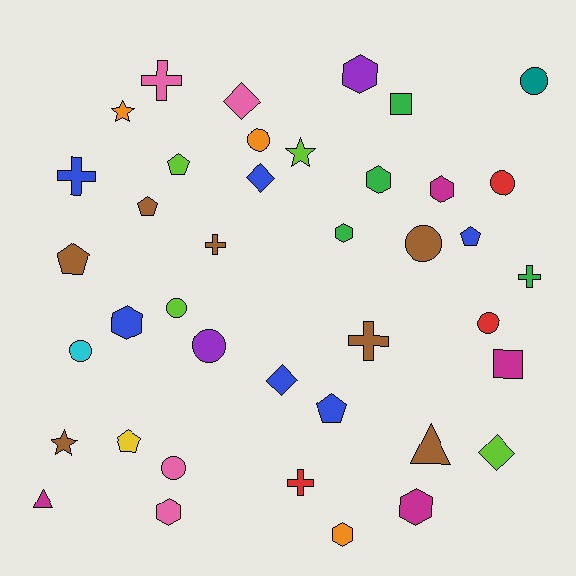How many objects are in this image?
There are 40 objects.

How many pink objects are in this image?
There are 4 pink objects.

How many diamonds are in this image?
There are 4 diamonds.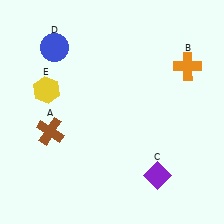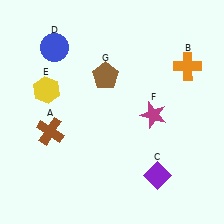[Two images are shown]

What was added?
A magenta star (F), a brown pentagon (G) were added in Image 2.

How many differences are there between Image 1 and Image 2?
There are 2 differences between the two images.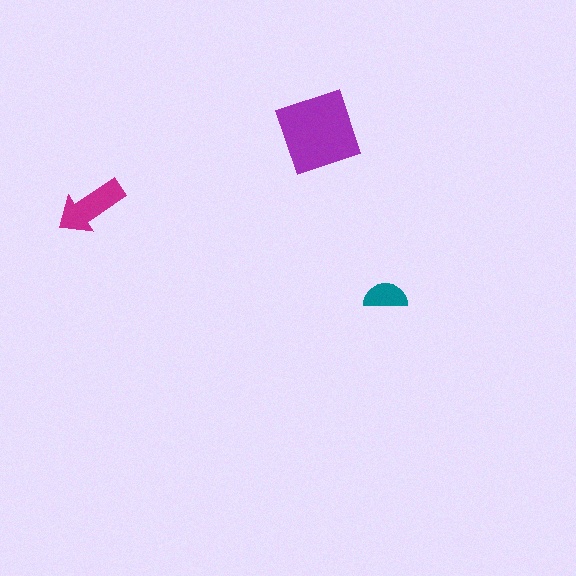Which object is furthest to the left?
The magenta arrow is leftmost.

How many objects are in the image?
There are 3 objects in the image.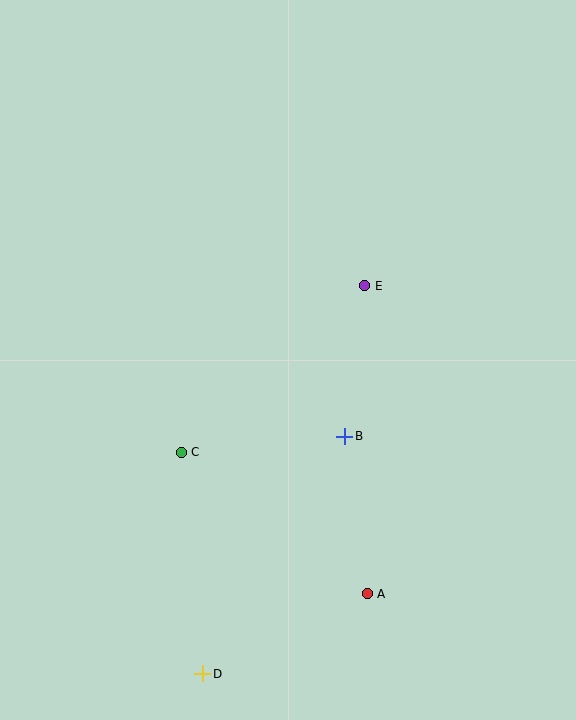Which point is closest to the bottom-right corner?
Point A is closest to the bottom-right corner.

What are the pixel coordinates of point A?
Point A is at (367, 594).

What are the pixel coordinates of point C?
Point C is at (181, 452).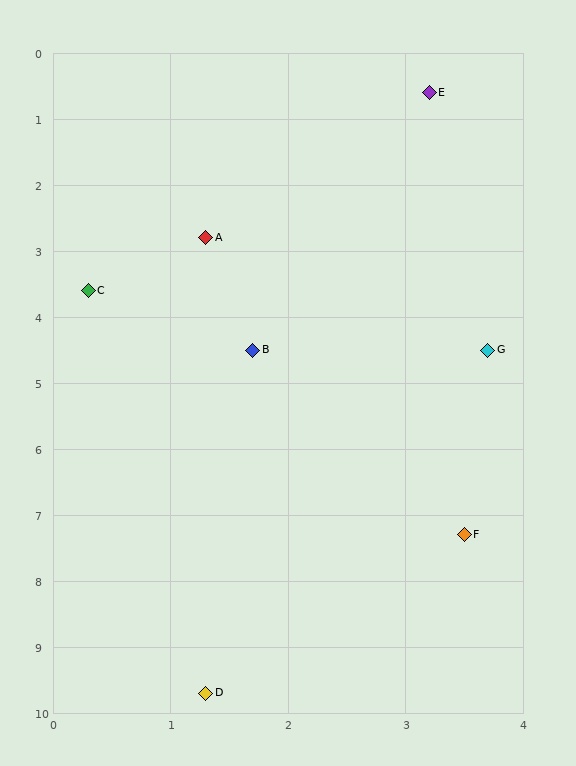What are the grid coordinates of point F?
Point F is at approximately (3.5, 7.3).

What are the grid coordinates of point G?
Point G is at approximately (3.7, 4.5).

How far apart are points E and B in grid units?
Points E and B are about 4.2 grid units apart.